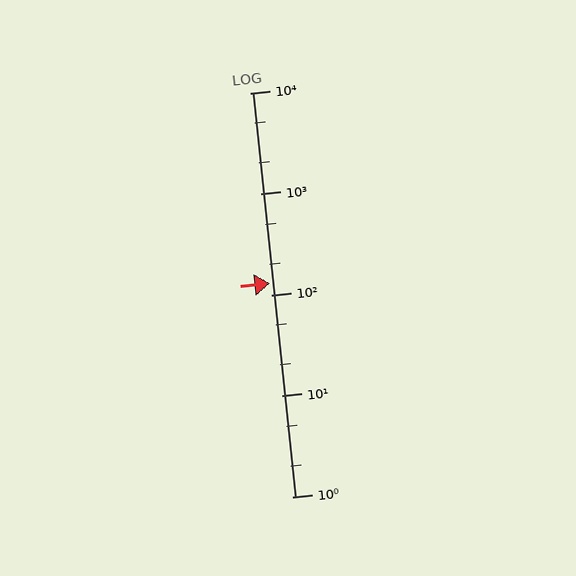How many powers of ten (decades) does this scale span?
The scale spans 4 decades, from 1 to 10000.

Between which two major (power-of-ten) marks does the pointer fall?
The pointer is between 100 and 1000.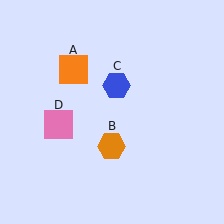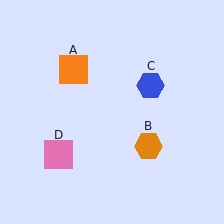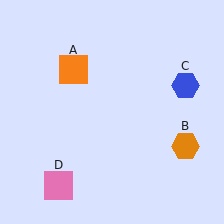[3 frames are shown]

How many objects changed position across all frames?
3 objects changed position: orange hexagon (object B), blue hexagon (object C), pink square (object D).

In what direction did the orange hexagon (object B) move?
The orange hexagon (object B) moved right.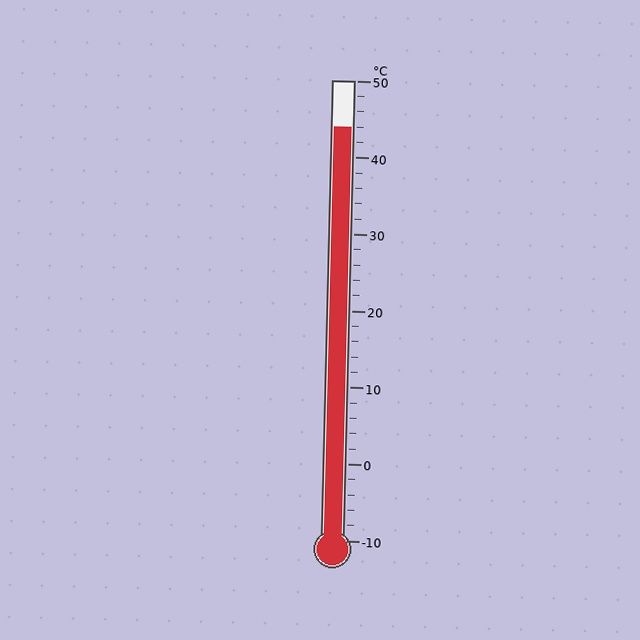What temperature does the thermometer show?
The thermometer shows approximately 44°C.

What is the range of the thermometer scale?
The thermometer scale ranges from -10°C to 50°C.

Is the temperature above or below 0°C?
The temperature is above 0°C.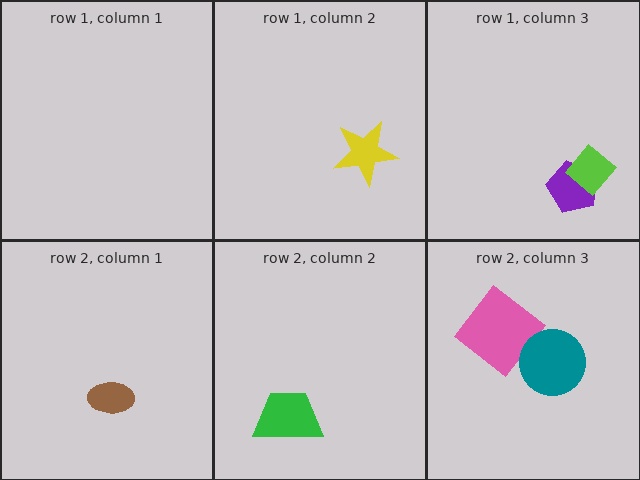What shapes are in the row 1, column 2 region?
The yellow star.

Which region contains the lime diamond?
The row 1, column 3 region.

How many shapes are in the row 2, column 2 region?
1.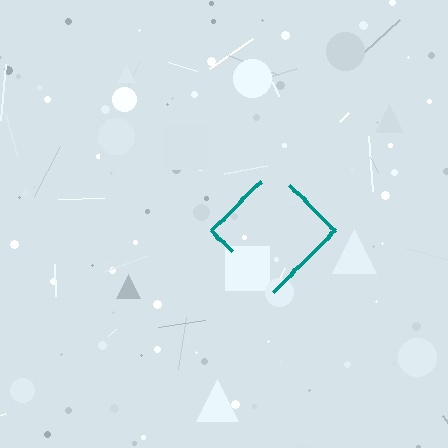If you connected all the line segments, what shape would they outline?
They would outline a diamond.